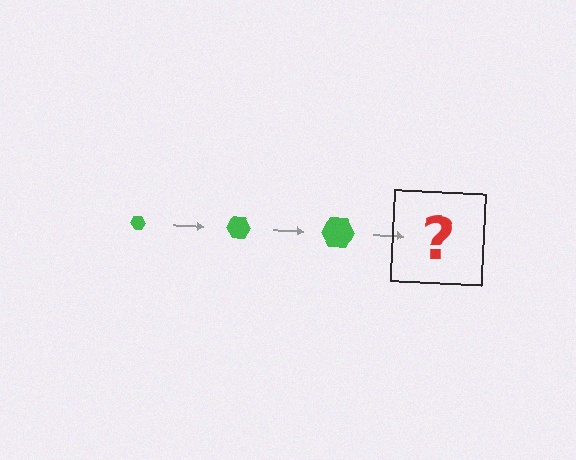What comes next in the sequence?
The next element should be a green hexagon, larger than the previous one.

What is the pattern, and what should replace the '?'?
The pattern is that the hexagon gets progressively larger each step. The '?' should be a green hexagon, larger than the previous one.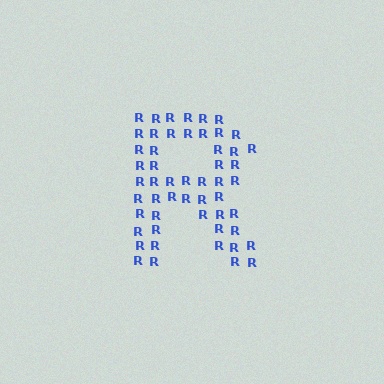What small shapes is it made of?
It is made of small letter R's.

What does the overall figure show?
The overall figure shows the letter R.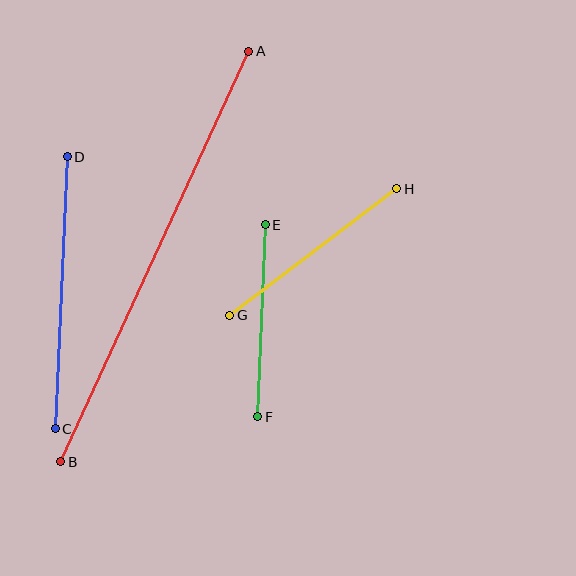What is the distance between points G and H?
The distance is approximately 210 pixels.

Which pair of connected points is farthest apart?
Points A and B are farthest apart.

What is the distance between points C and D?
The distance is approximately 272 pixels.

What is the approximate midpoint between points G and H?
The midpoint is at approximately (313, 252) pixels.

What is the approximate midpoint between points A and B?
The midpoint is at approximately (155, 256) pixels.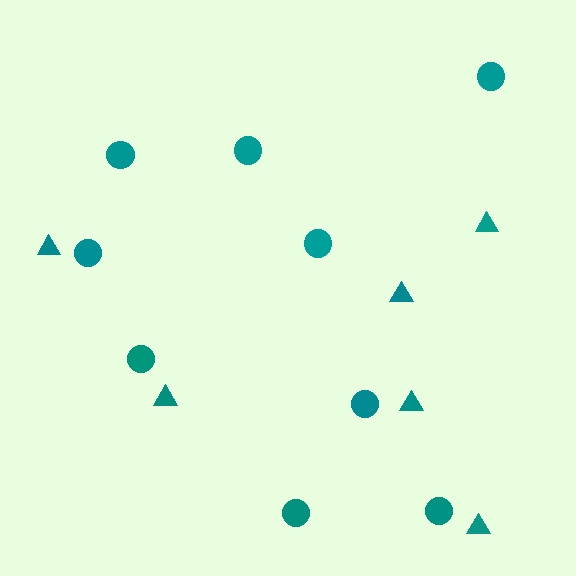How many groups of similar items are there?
There are 2 groups: one group of circles (9) and one group of triangles (6).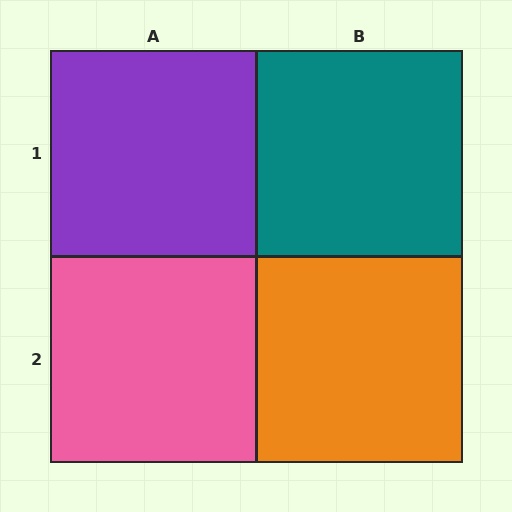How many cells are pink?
1 cell is pink.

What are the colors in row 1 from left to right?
Purple, teal.